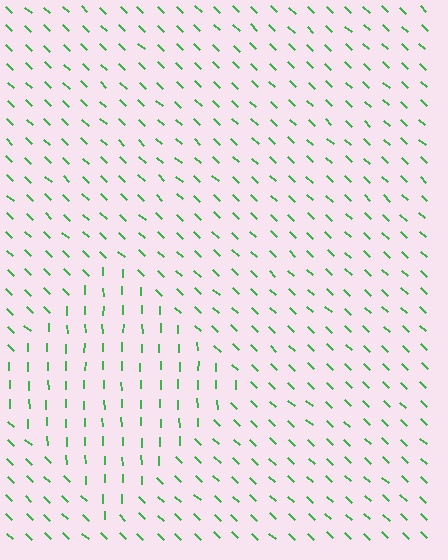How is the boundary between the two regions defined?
The boundary is defined purely by a change in line orientation (approximately 45 degrees difference). All lines are the same color and thickness.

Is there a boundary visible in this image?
Yes, there is a texture boundary formed by a change in line orientation.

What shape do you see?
I see a diamond.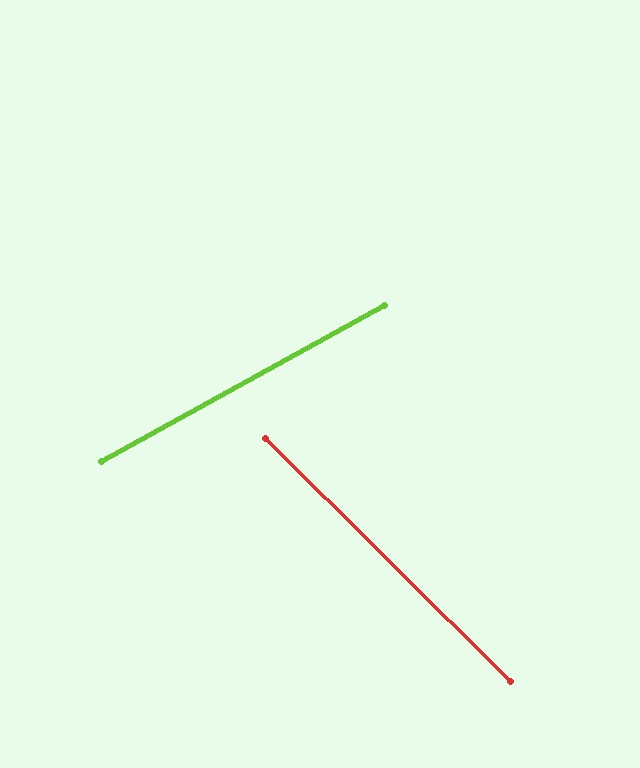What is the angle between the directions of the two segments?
Approximately 74 degrees.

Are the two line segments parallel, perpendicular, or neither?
Neither parallel nor perpendicular — they differ by about 74°.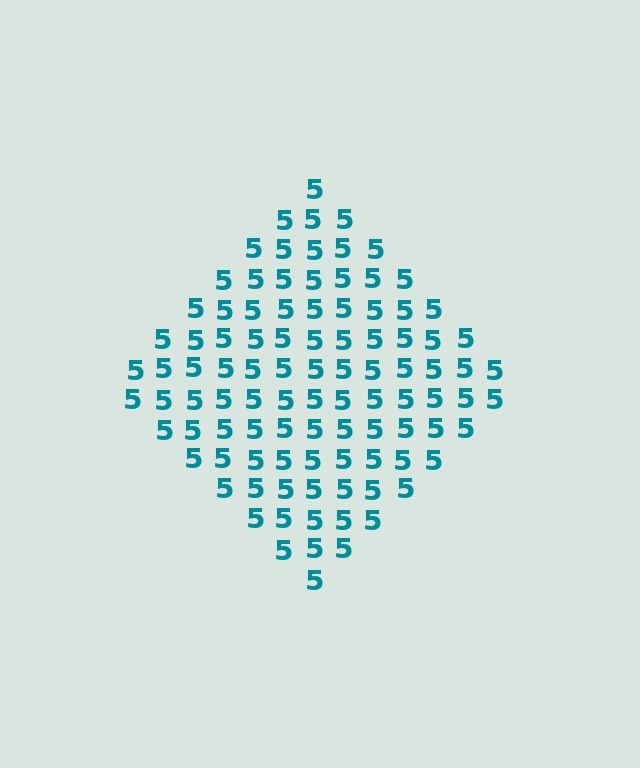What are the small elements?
The small elements are digit 5's.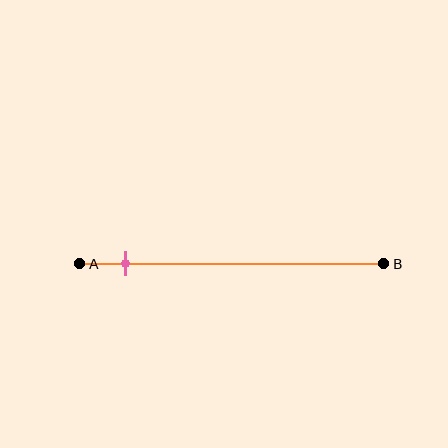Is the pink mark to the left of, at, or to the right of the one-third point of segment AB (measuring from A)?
The pink mark is to the left of the one-third point of segment AB.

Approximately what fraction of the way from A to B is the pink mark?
The pink mark is approximately 15% of the way from A to B.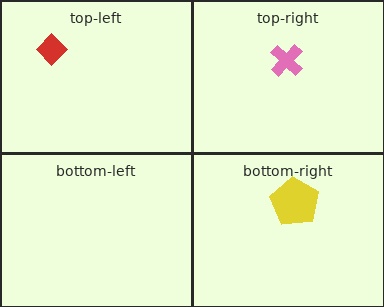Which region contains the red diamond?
The top-left region.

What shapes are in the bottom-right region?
The yellow pentagon.